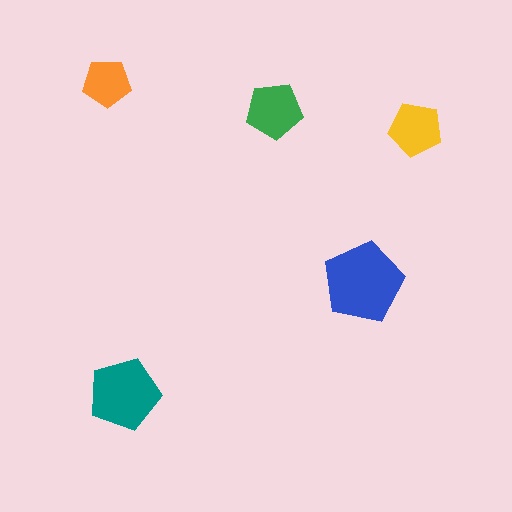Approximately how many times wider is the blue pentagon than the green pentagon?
About 1.5 times wider.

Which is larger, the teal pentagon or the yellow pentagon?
The teal one.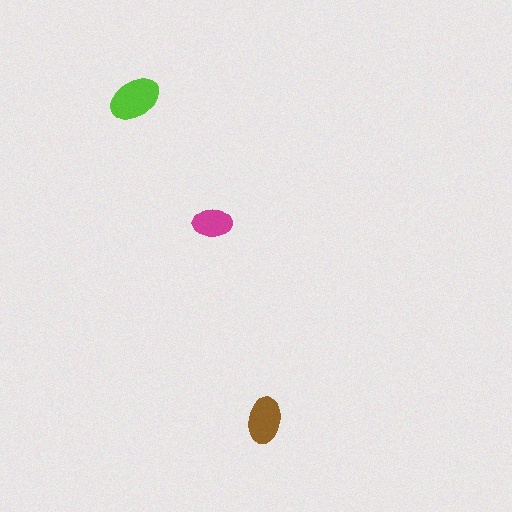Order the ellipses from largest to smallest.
the lime one, the brown one, the magenta one.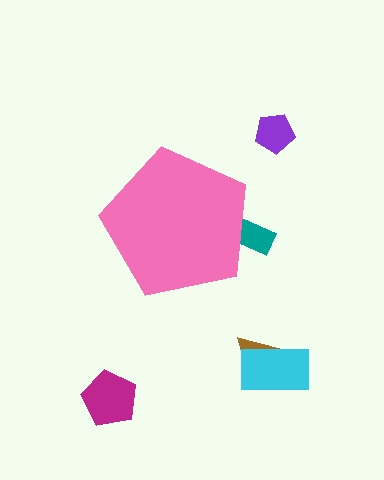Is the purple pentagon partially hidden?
No, the purple pentagon is fully visible.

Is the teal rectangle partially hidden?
Yes, the teal rectangle is partially hidden behind the pink pentagon.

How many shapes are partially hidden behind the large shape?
1 shape is partially hidden.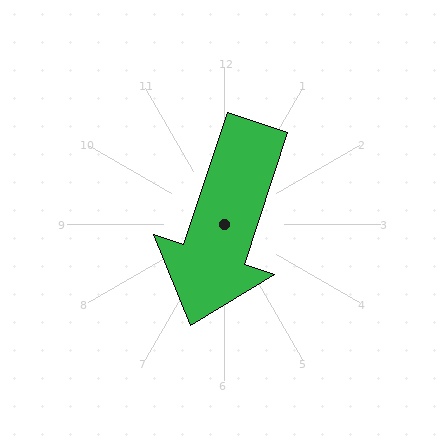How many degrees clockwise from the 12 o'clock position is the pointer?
Approximately 198 degrees.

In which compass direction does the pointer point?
South.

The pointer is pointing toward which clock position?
Roughly 7 o'clock.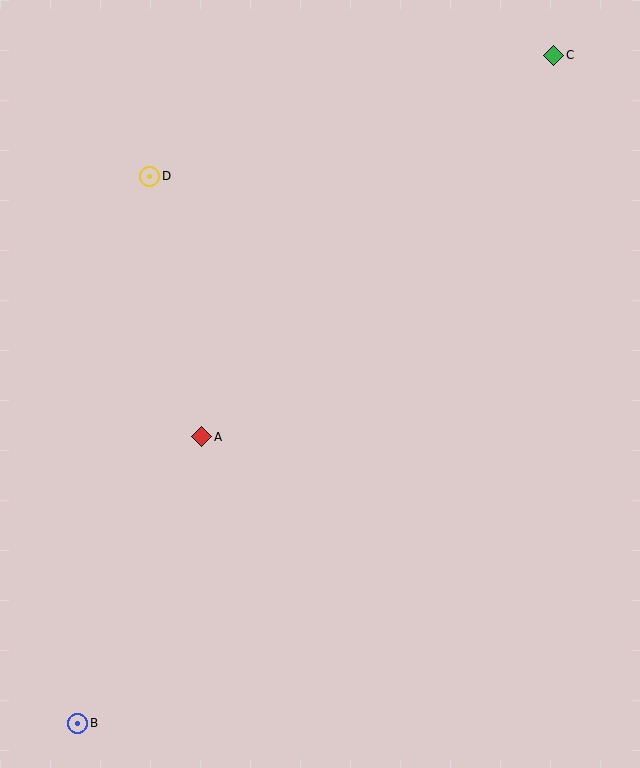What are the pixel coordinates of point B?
Point B is at (78, 723).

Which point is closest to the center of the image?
Point A at (202, 437) is closest to the center.